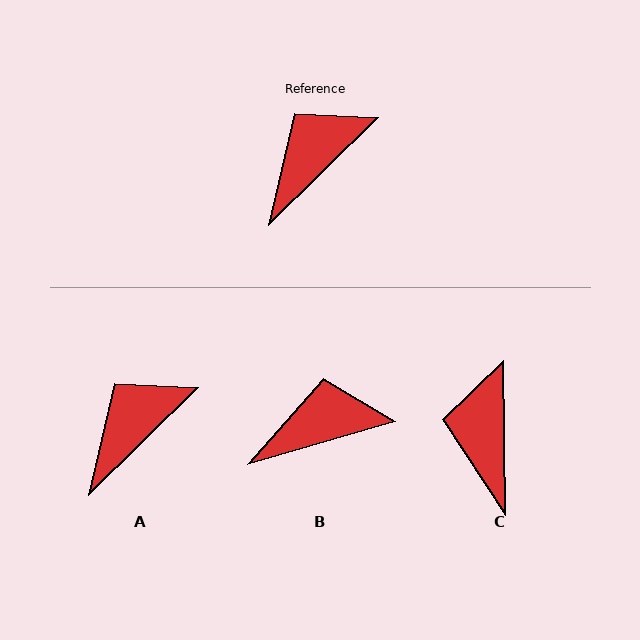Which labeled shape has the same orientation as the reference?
A.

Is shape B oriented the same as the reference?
No, it is off by about 28 degrees.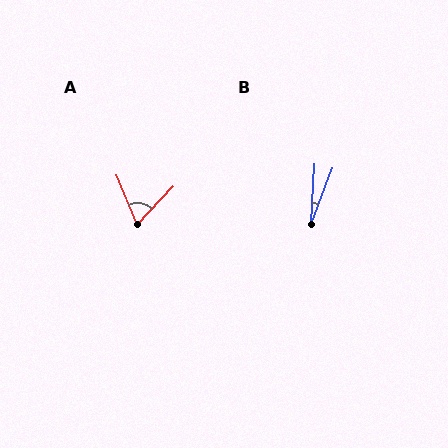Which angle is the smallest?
B, at approximately 18 degrees.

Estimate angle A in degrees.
Approximately 66 degrees.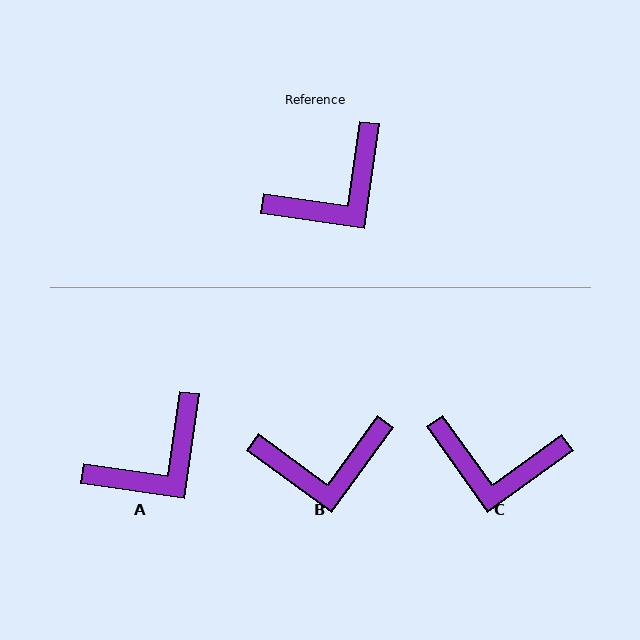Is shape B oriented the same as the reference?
No, it is off by about 28 degrees.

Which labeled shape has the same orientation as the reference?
A.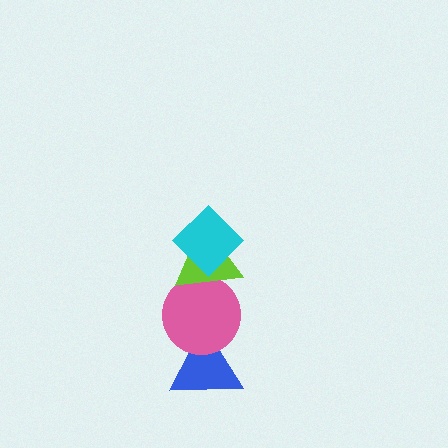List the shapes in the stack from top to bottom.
From top to bottom: the cyan diamond, the lime triangle, the pink circle, the blue triangle.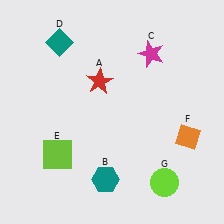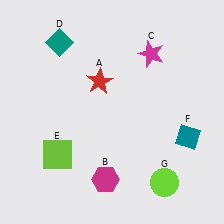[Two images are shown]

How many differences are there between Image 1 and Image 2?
There are 2 differences between the two images.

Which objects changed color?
B changed from teal to magenta. F changed from orange to teal.